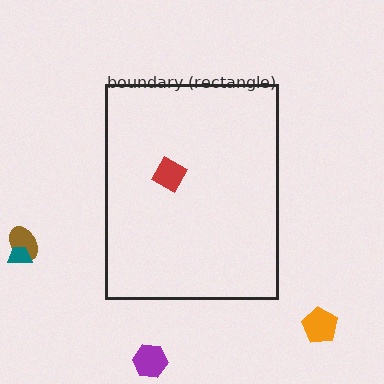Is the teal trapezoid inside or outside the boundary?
Outside.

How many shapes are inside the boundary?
1 inside, 4 outside.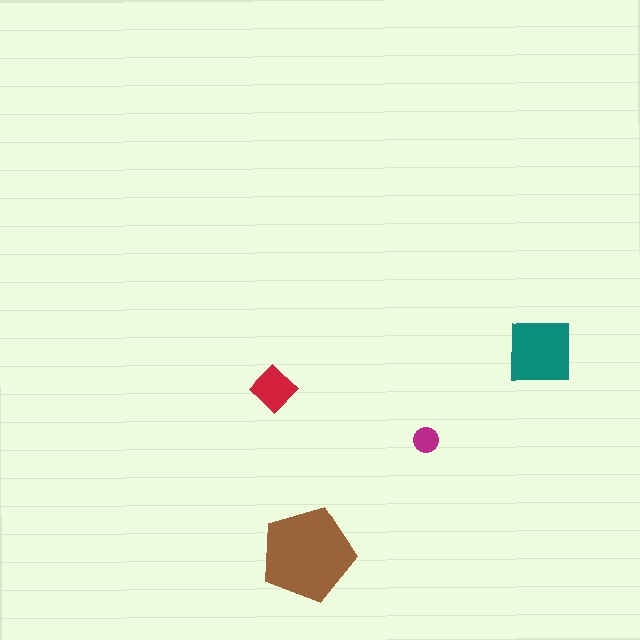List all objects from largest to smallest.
The brown pentagon, the teal square, the red diamond, the magenta circle.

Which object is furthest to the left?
The red diamond is leftmost.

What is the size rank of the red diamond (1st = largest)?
3rd.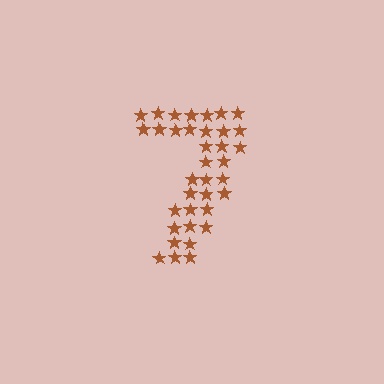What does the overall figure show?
The overall figure shows the digit 7.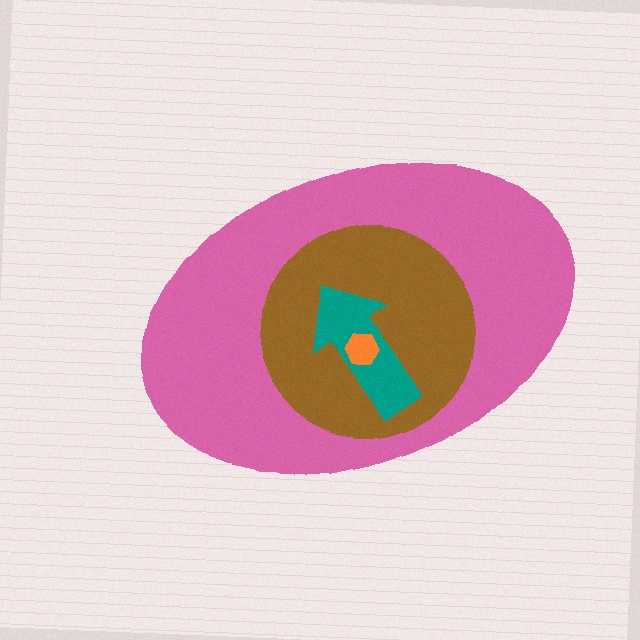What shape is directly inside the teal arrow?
The orange hexagon.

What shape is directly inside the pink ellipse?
The brown circle.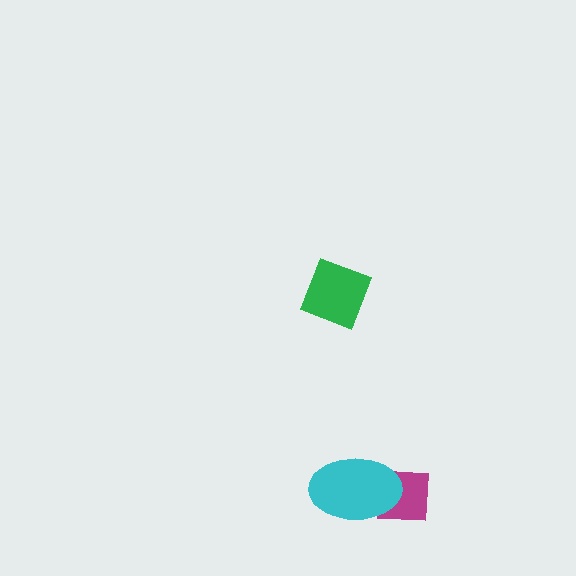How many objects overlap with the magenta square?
1 object overlaps with the magenta square.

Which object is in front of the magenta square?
The cyan ellipse is in front of the magenta square.